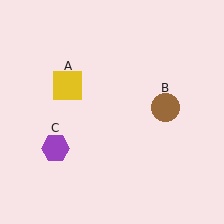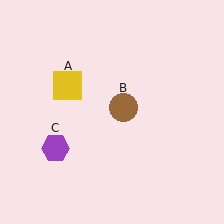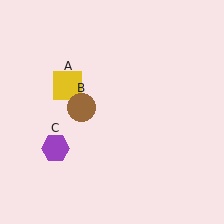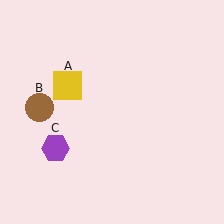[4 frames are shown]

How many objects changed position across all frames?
1 object changed position: brown circle (object B).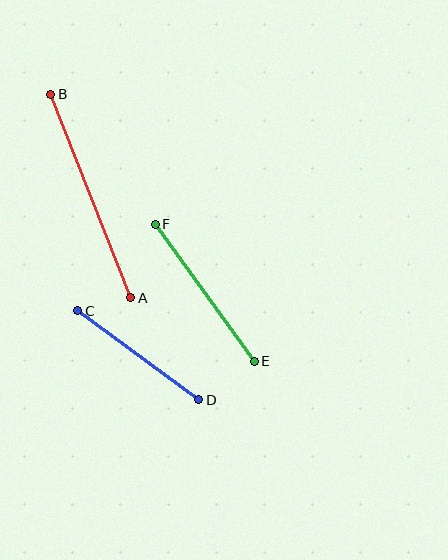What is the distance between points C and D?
The distance is approximately 150 pixels.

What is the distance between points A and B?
The distance is approximately 219 pixels.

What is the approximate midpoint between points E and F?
The midpoint is at approximately (205, 293) pixels.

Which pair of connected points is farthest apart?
Points A and B are farthest apart.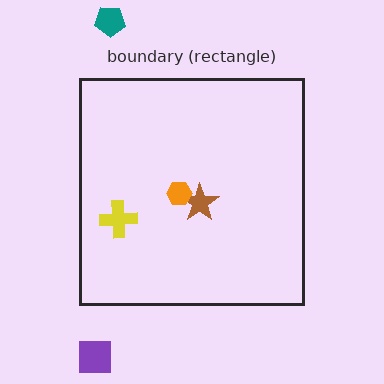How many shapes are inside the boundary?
3 inside, 2 outside.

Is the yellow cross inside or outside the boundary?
Inside.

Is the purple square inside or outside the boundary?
Outside.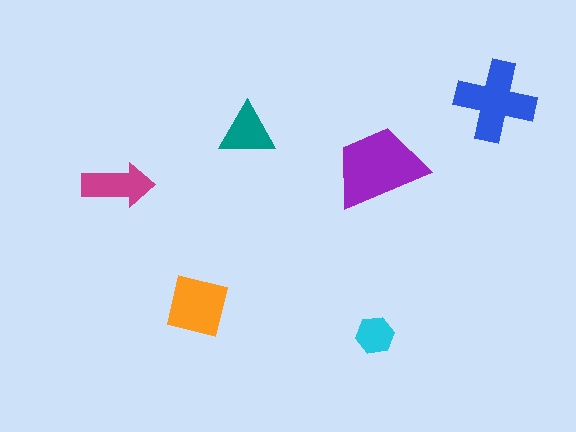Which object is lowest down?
The cyan hexagon is bottommost.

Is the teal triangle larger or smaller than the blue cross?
Smaller.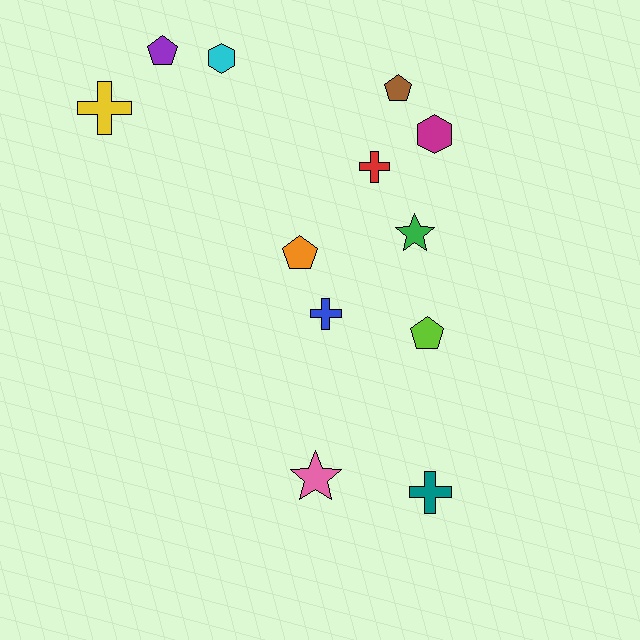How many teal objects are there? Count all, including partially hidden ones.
There is 1 teal object.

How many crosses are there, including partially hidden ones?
There are 4 crosses.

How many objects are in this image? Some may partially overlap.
There are 12 objects.